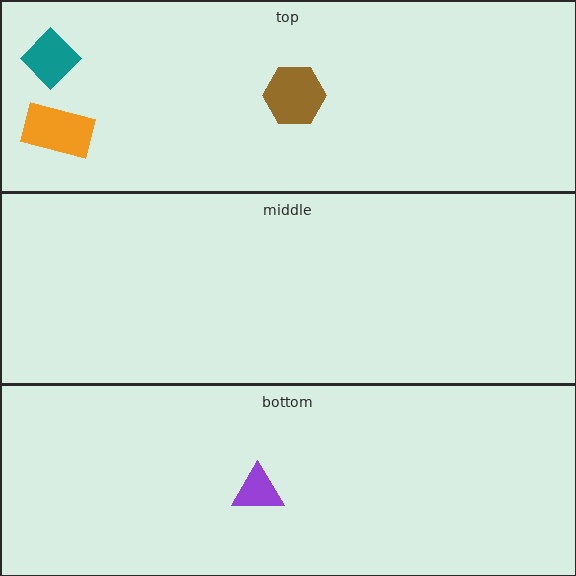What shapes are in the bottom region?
The purple triangle.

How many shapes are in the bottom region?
1.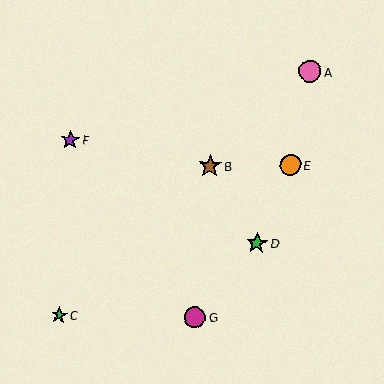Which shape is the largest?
The brown star (labeled B) is the largest.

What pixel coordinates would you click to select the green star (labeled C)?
Click at (59, 315) to select the green star C.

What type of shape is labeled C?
Shape C is a green star.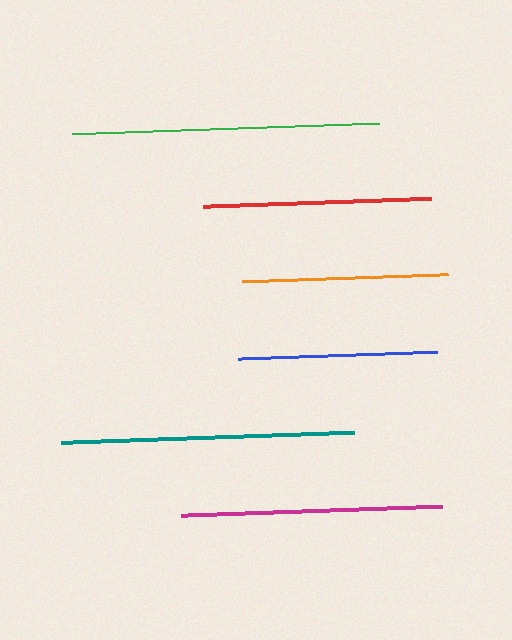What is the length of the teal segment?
The teal segment is approximately 293 pixels long.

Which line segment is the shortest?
The blue line is the shortest at approximately 199 pixels.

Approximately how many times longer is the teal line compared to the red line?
The teal line is approximately 1.3 times the length of the red line.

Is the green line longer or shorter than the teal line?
The green line is longer than the teal line.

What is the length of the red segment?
The red segment is approximately 229 pixels long.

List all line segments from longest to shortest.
From longest to shortest: green, teal, magenta, red, orange, blue.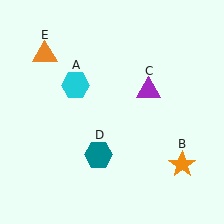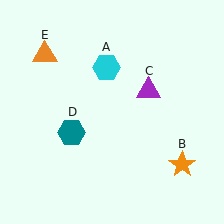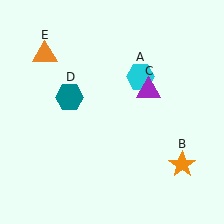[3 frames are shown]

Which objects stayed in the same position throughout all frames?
Orange star (object B) and purple triangle (object C) and orange triangle (object E) remained stationary.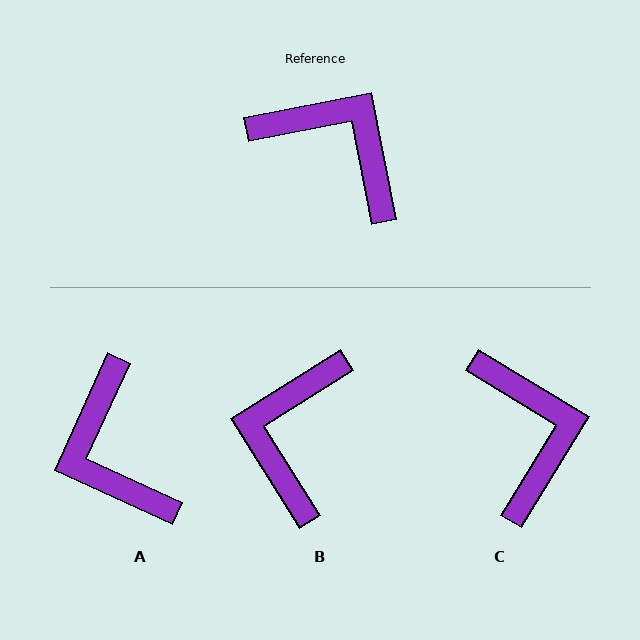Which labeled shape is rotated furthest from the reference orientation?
A, about 144 degrees away.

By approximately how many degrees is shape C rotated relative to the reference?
Approximately 42 degrees clockwise.